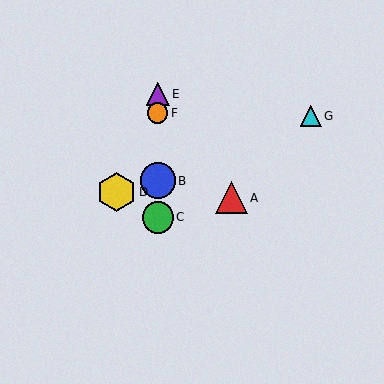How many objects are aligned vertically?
4 objects (B, C, E, F) are aligned vertically.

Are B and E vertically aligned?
Yes, both are at x≈158.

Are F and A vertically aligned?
No, F is at x≈158 and A is at x≈231.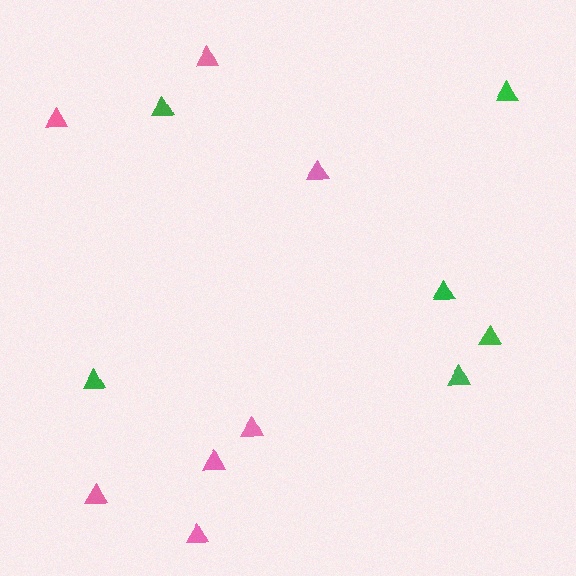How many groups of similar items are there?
There are 2 groups: one group of pink triangles (7) and one group of green triangles (6).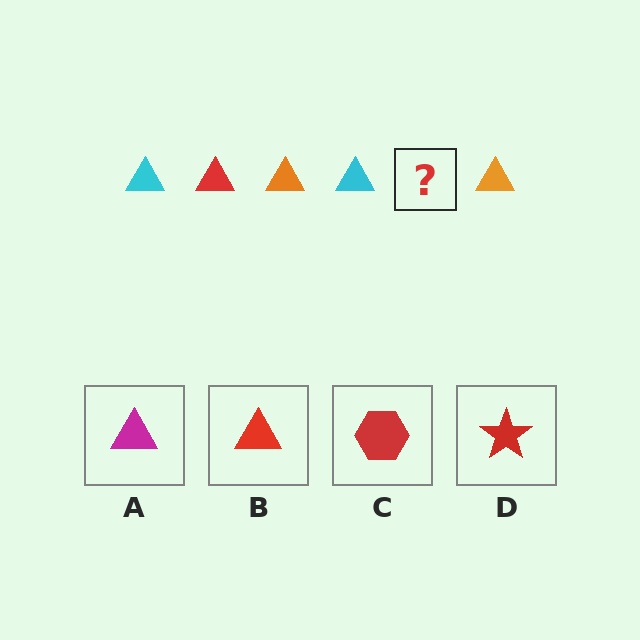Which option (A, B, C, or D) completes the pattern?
B.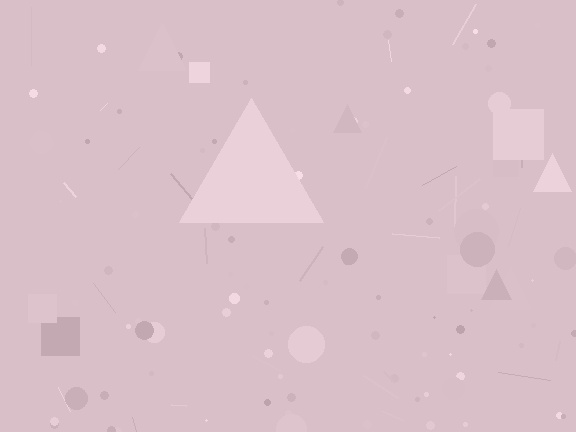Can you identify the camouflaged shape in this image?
The camouflaged shape is a triangle.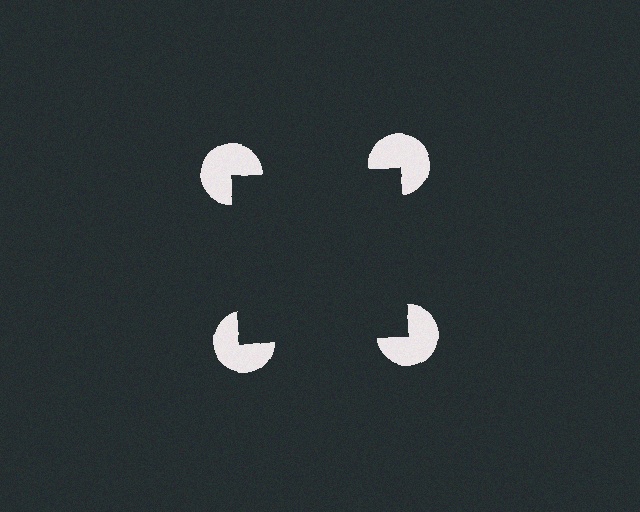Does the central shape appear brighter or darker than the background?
It typically appears slightly darker than the background, even though no actual brightness change is drawn.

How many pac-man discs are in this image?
There are 4 — one at each vertex of the illusory square.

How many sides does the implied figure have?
4 sides.